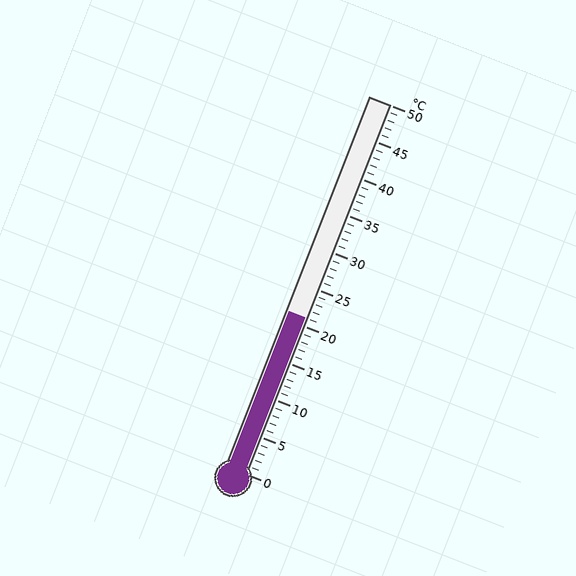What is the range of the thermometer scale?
The thermometer scale ranges from 0°C to 50°C.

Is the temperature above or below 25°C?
The temperature is below 25°C.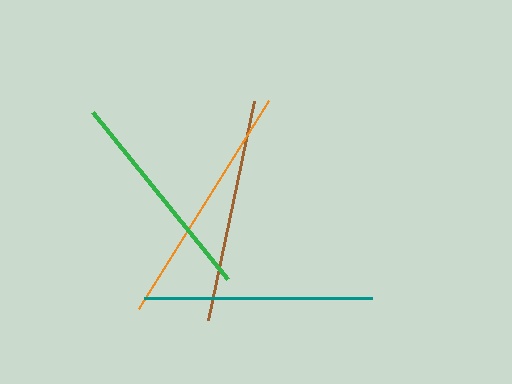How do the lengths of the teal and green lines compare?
The teal and green lines are approximately the same length.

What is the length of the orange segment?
The orange segment is approximately 245 pixels long.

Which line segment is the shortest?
The green line is the shortest at approximately 215 pixels.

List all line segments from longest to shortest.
From longest to shortest: orange, teal, brown, green.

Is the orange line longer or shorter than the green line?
The orange line is longer than the green line.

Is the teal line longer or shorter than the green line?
The teal line is longer than the green line.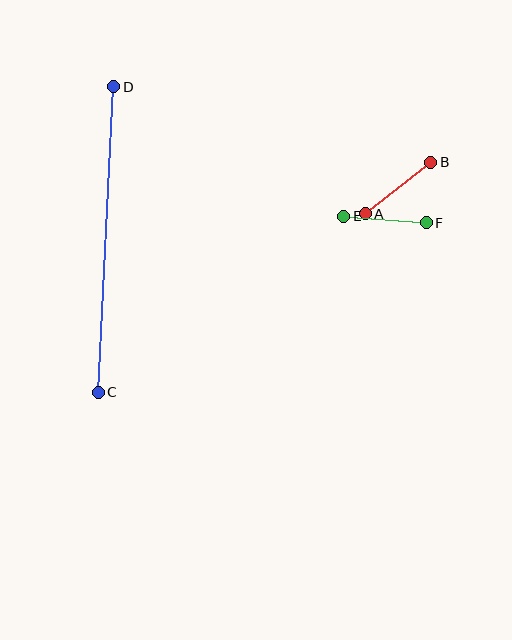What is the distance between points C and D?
The distance is approximately 306 pixels.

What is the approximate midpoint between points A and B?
The midpoint is at approximately (398, 188) pixels.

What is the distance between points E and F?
The distance is approximately 83 pixels.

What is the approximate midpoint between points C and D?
The midpoint is at approximately (106, 240) pixels.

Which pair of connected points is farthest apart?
Points C and D are farthest apart.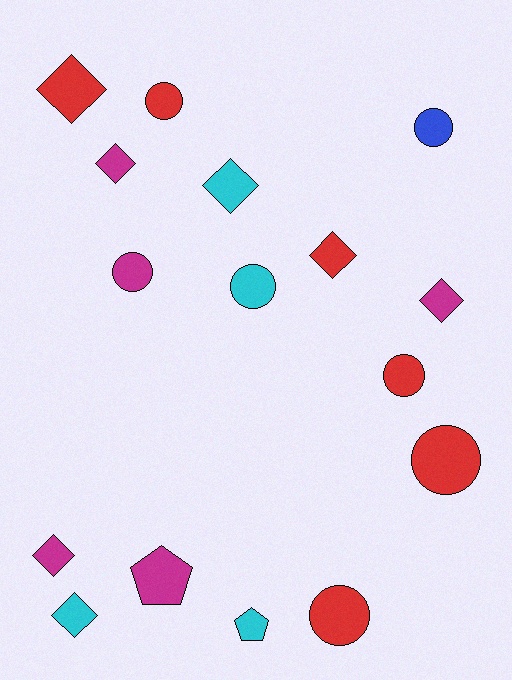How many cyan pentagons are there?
There is 1 cyan pentagon.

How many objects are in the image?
There are 16 objects.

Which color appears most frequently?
Red, with 6 objects.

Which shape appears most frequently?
Diamond, with 7 objects.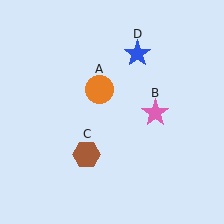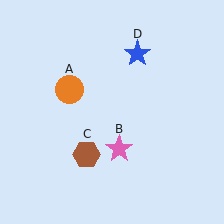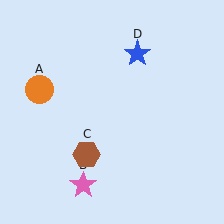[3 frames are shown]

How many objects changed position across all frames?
2 objects changed position: orange circle (object A), pink star (object B).